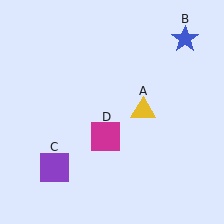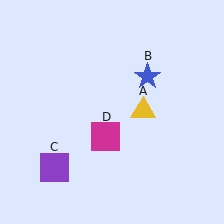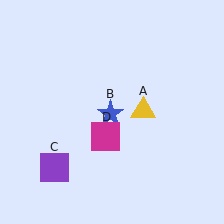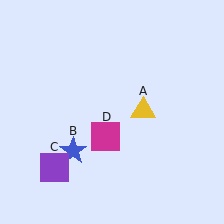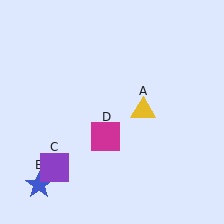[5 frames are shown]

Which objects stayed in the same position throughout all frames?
Yellow triangle (object A) and purple square (object C) and magenta square (object D) remained stationary.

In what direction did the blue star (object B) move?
The blue star (object B) moved down and to the left.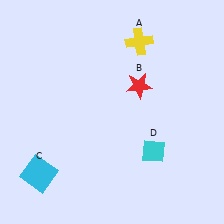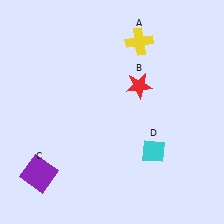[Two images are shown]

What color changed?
The square (C) changed from cyan in Image 1 to purple in Image 2.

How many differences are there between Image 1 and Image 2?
There is 1 difference between the two images.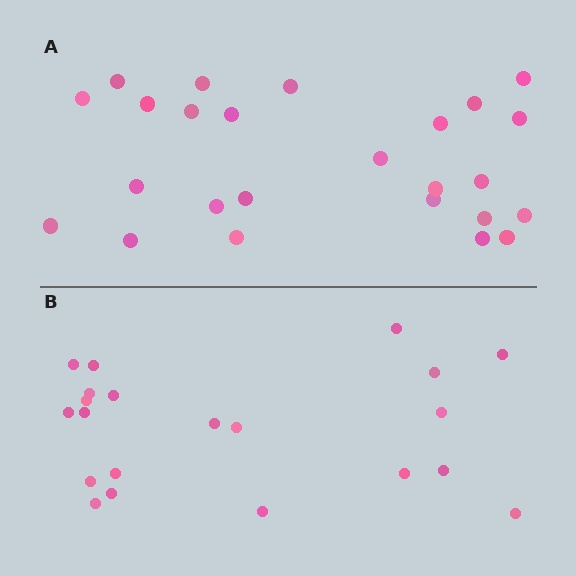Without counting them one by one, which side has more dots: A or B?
Region A (the top region) has more dots.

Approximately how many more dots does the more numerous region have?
Region A has about 4 more dots than region B.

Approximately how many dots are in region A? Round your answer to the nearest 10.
About 20 dots. (The exact count is 25, which rounds to 20.)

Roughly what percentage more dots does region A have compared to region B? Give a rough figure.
About 20% more.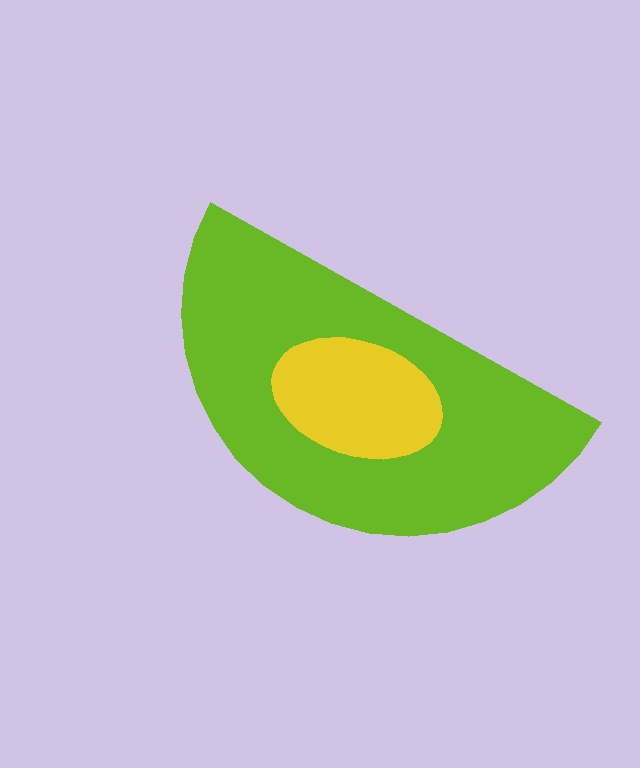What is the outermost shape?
The lime semicircle.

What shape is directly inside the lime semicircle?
The yellow ellipse.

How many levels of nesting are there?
2.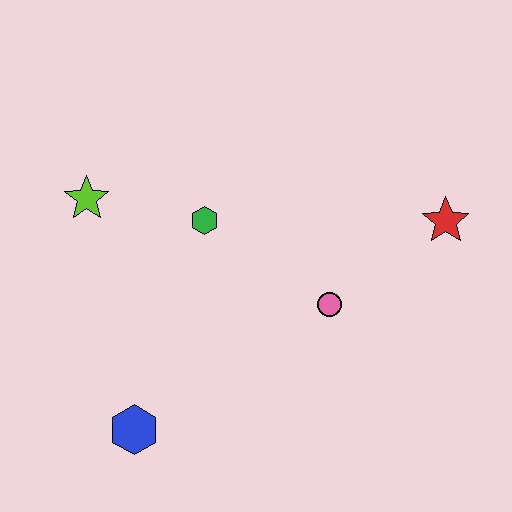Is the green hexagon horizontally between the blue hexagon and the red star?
Yes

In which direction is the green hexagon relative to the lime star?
The green hexagon is to the right of the lime star.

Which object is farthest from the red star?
The blue hexagon is farthest from the red star.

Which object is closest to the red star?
The pink circle is closest to the red star.